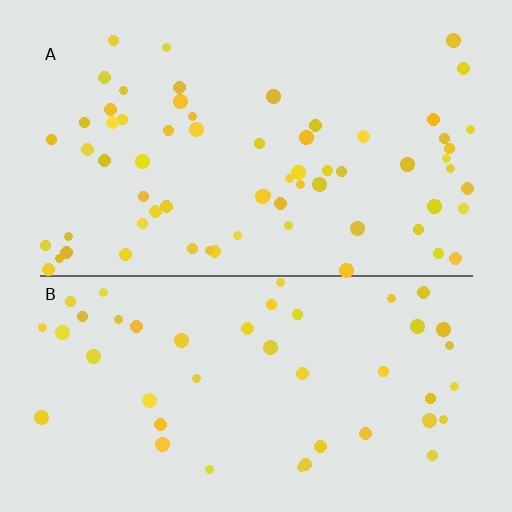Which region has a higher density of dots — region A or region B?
A (the top).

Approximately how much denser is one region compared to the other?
Approximately 1.4× — region A over region B.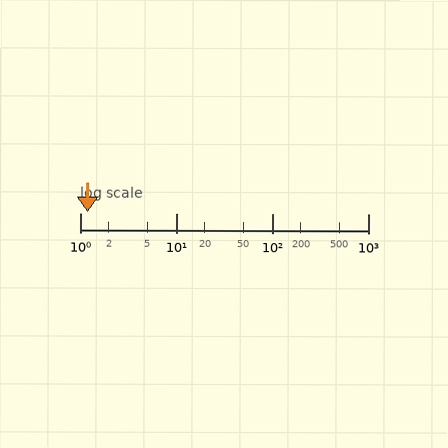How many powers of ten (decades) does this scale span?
The scale spans 3 decades, from 1 to 1000.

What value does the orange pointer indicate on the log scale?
The pointer indicates approximately 1.2.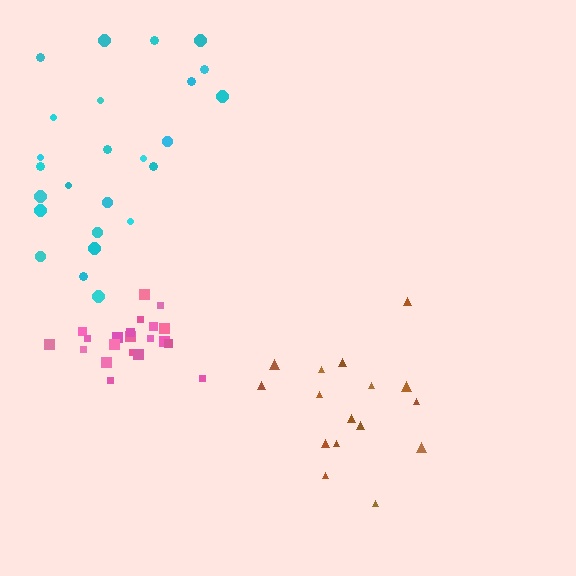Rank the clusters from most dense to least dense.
pink, brown, cyan.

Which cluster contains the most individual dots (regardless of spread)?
Cyan (25).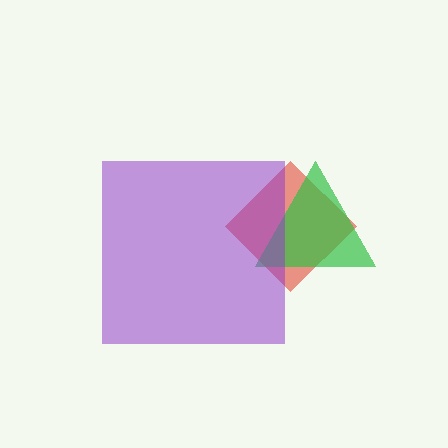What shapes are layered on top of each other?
The layered shapes are: a red diamond, a green triangle, a purple square.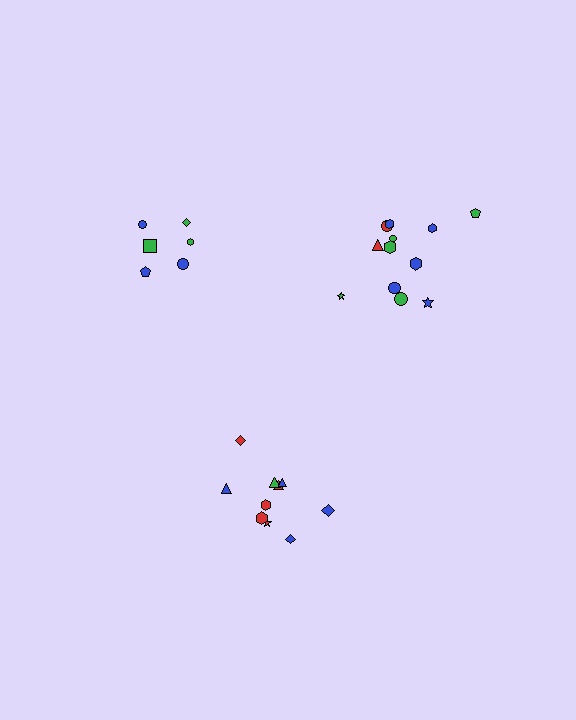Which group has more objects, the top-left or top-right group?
The top-right group.